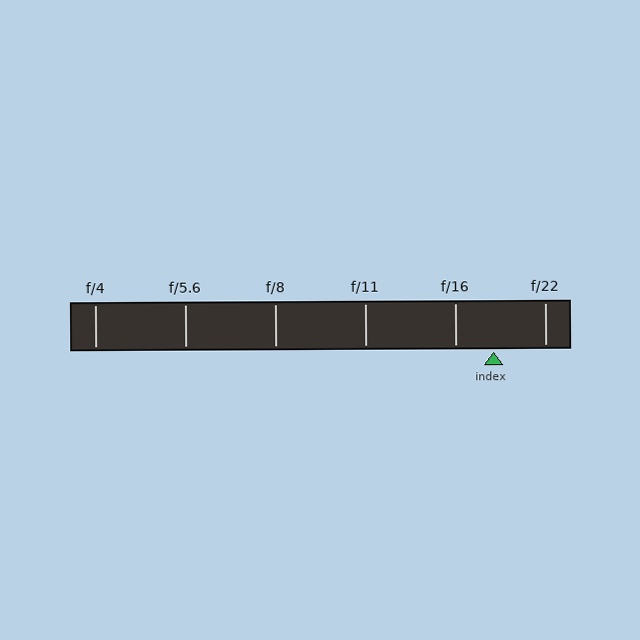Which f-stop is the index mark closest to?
The index mark is closest to f/16.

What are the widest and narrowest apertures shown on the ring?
The widest aperture shown is f/4 and the narrowest is f/22.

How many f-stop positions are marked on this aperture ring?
There are 6 f-stop positions marked.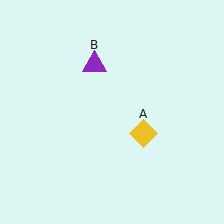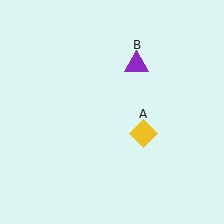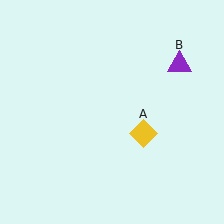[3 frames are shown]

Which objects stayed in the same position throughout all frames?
Yellow diamond (object A) remained stationary.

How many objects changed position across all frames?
1 object changed position: purple triangle (object B).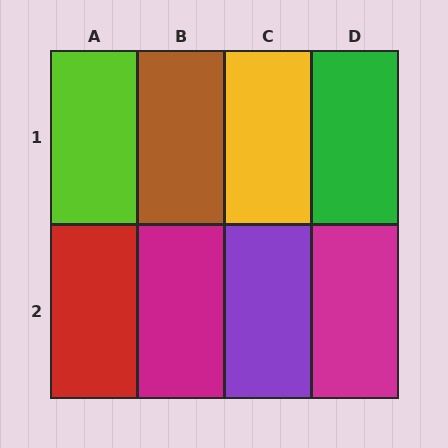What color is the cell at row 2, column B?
Magenta.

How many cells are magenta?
2 cells are magenta.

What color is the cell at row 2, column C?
Purple.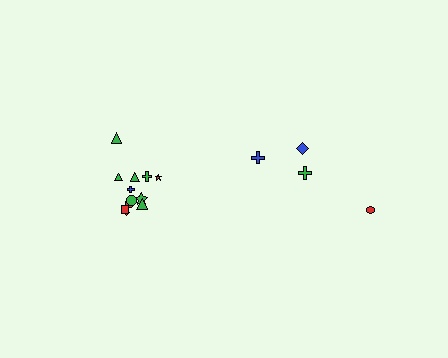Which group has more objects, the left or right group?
The left group.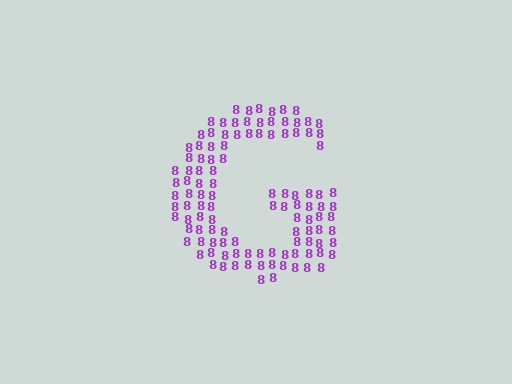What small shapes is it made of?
It is made of small digit 8's.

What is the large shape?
The large shape is the letter G.